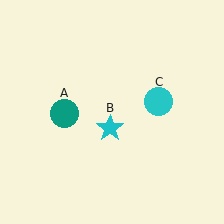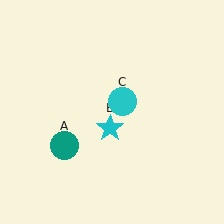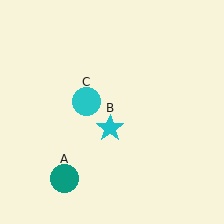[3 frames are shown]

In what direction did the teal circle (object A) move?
The teal circle (object A) moved down.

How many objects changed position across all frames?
2 objects changed position: teal circle (object A), cyan circle (object C).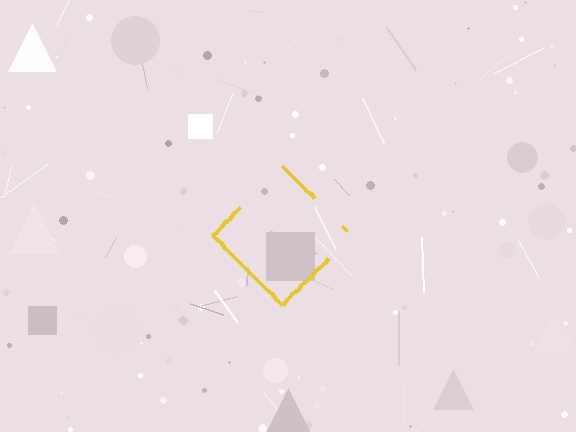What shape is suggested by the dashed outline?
The dashed outline suggests a diamond.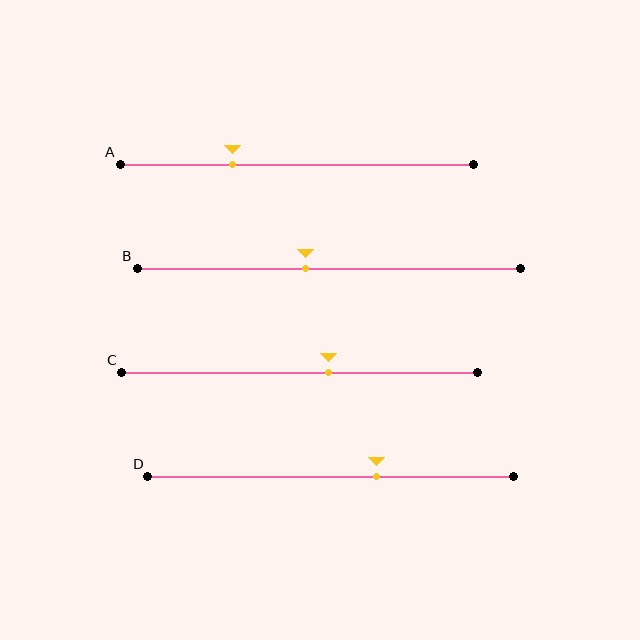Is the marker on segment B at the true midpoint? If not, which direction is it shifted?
No, the marker on segment B is shifted to the left by about 6% of the segment length.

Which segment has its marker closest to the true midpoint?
Segment B has its marker closest to the true midpoint.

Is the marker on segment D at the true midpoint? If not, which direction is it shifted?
No, the marker on segment D is shifted to the right by about 12% of the segment length.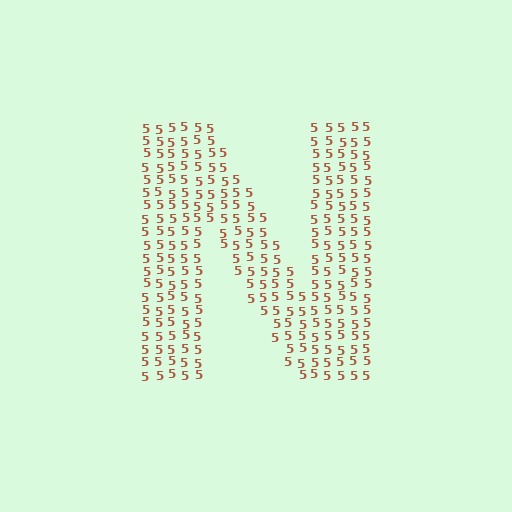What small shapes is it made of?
It is made of small digit 5's.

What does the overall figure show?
The overall figure shows the letter N.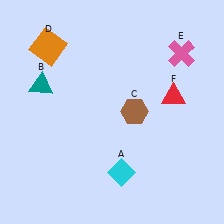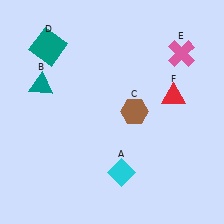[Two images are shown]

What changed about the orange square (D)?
In Image 1, D is orange. In Image 2, it changed to teal.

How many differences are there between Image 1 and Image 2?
There is 1 difference between the two images.